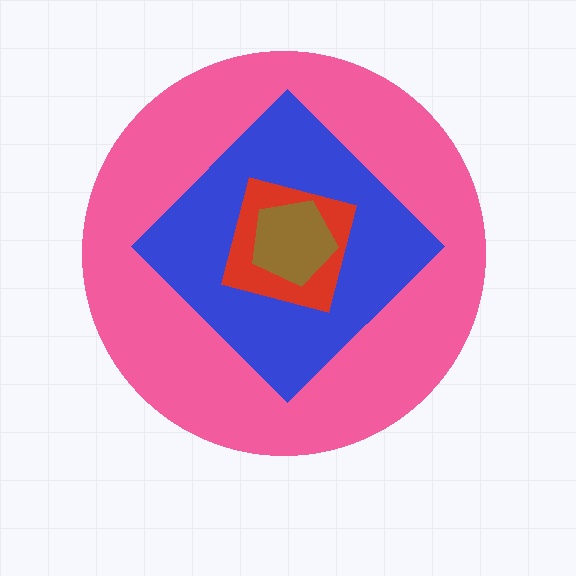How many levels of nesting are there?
4.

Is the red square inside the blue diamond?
Yes.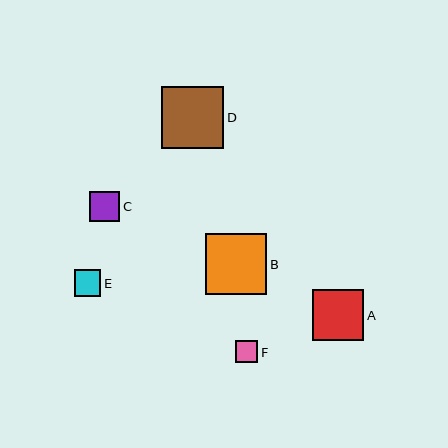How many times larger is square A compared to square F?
Square A is approximately 2.3 times the size of square F.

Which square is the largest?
Square D is the largest with a size of approximately 62 pixels.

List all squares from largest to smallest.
From largest to smallest: D, B, A, C, E, F.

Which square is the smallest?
Square F is the smallest with a size of approximately 22 pixels.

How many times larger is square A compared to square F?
Square A is approximately 2.3 times the size of square F.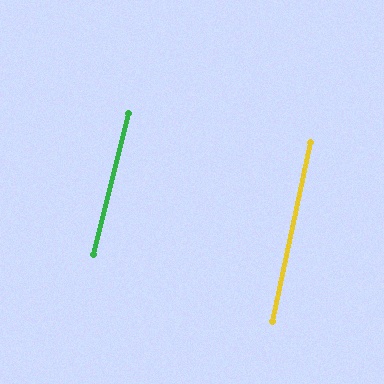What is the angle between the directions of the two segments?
Approximately 1 degree.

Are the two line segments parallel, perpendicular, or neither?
Parallel — their directions differ by only 1.5°.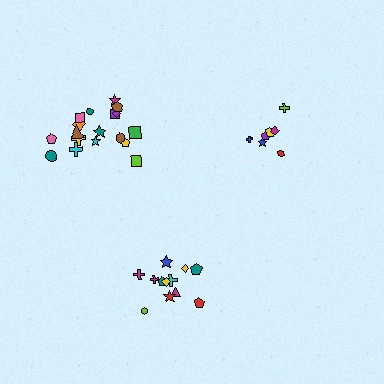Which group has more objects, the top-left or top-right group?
The top-left group.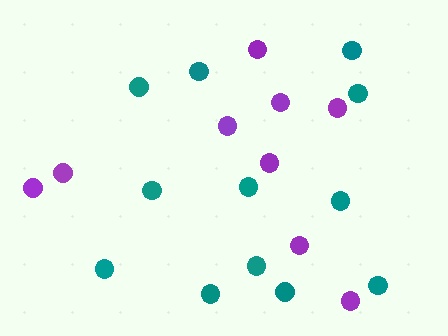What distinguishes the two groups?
There are 2 groups: one group of teal circles (12) and one group of purple circles (9).